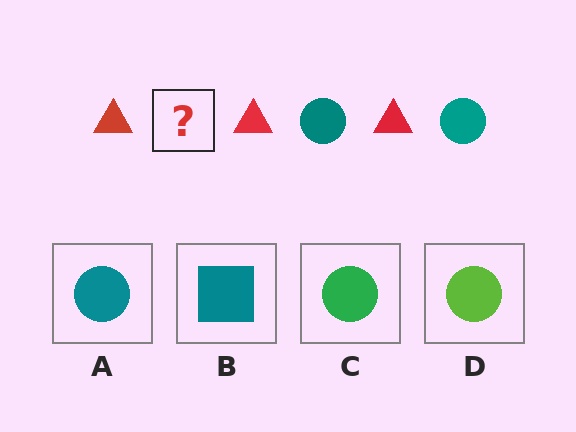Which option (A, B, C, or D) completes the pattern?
A.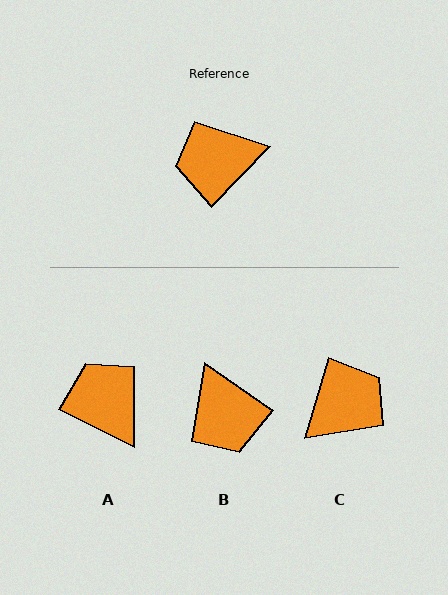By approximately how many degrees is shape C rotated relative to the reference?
Approximately 152 degrees clockwise.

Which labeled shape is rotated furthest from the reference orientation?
C, about 152 degrees away.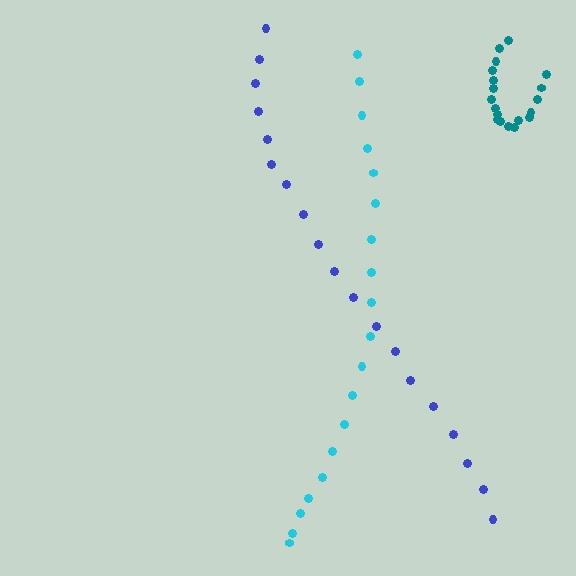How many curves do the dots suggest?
There are 3 distinct paths.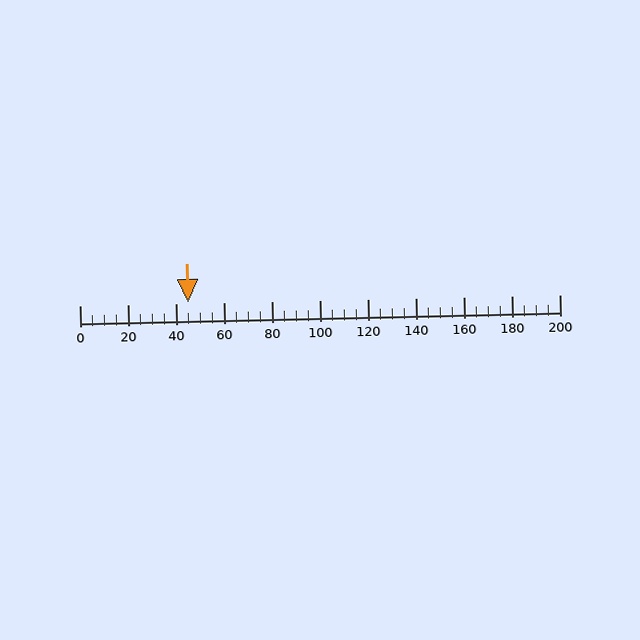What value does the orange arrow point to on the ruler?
The orange arrow points to approximately 45.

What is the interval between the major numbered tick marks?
The major tick marks are spaced 20 units apart.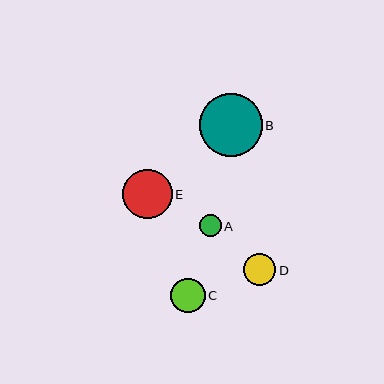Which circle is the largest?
Circle B is the largest with a size of approximately 63 pixels.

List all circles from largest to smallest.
From largest to smallest: B, E, C, D, A.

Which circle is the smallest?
Circle A is the smallest with a size of approximately 21 pixels.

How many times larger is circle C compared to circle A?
Circle C is approximately 1.6 times the size of circle A.